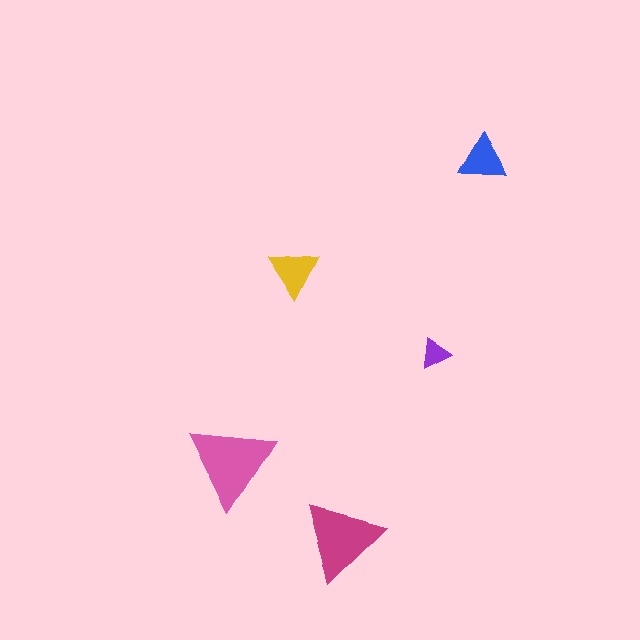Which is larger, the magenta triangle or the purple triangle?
The magenta one.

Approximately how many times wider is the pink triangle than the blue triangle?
About 2 times wider.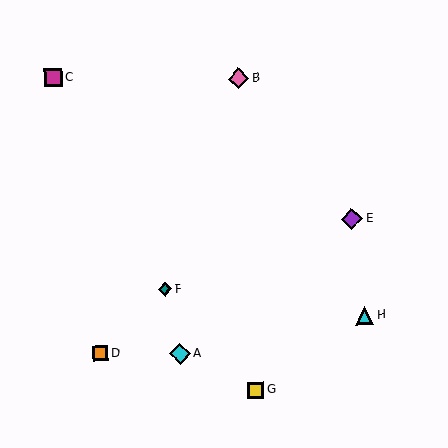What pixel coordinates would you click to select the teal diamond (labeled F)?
Click at (165, 289) to select the teal diamond F.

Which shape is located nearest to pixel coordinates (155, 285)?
The teal diamond (labeled F) at (165, 289) is nearest to that location.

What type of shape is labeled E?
Shape E is a purple diamond.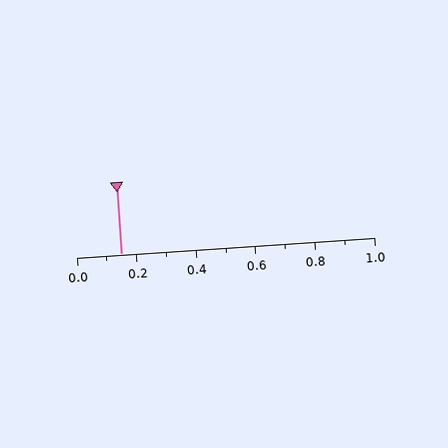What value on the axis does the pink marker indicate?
The marker indicates approximately 0.15.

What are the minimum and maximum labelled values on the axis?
The axis runs from 0.0 to 1.0.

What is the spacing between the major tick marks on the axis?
The major ticks are spaced 0.2 apart.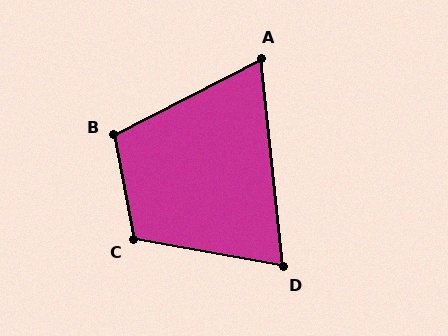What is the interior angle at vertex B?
Approximately 107 degrees (obtuse).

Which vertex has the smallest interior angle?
A, at approximately 69 degrees.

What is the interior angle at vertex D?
Approximately 73 degrees (acute).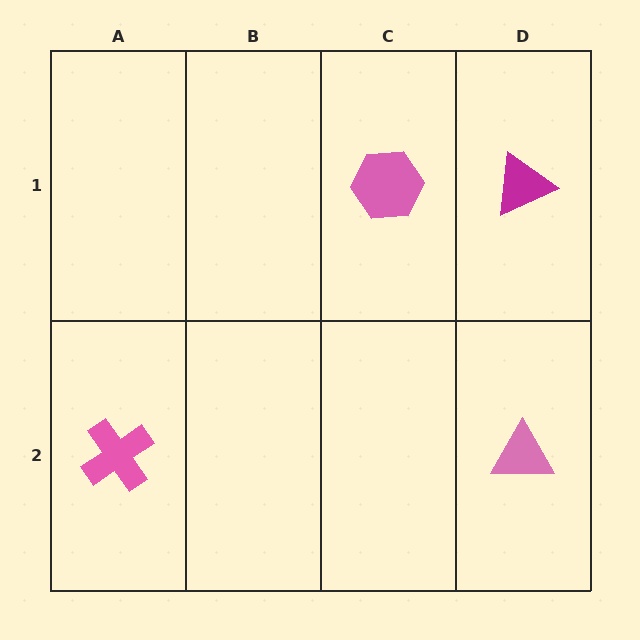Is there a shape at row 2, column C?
No, that cell is empty.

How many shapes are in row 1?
2 shapes.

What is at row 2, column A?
A pink cross.